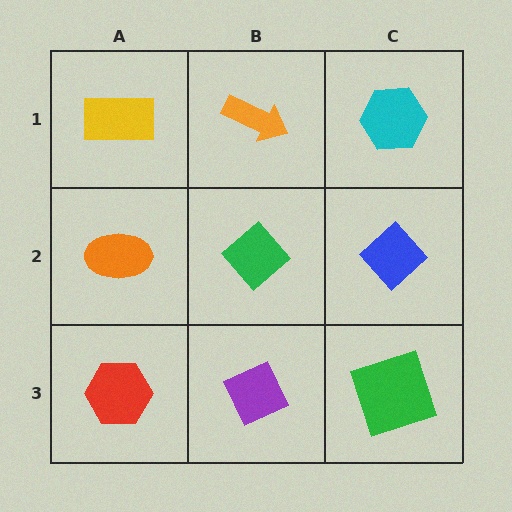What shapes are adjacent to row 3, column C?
A blue diamond (row 2, column C), a purple diamond (row 3, column B).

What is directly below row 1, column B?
A green diamond.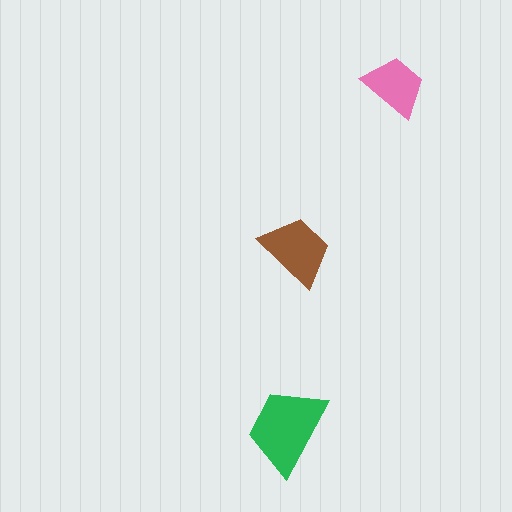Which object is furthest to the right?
The pink trapezoid is rightmost.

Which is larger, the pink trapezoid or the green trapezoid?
The green one.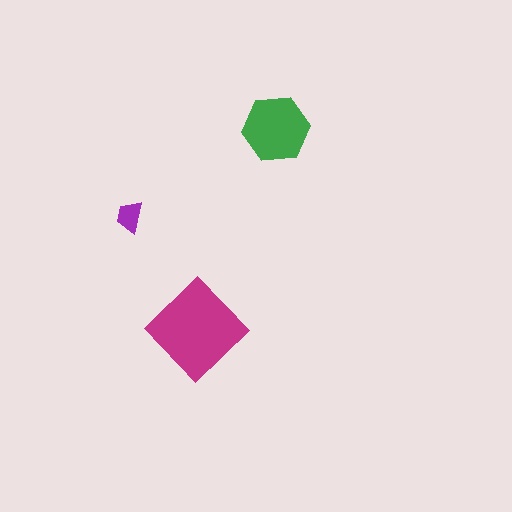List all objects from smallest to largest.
The purple trapezoid, the green hexagon, the magenta diamond.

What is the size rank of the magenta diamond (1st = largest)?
1st.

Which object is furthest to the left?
The purple trapezoid is leftmost.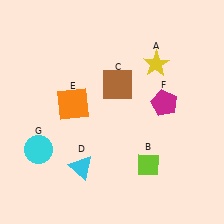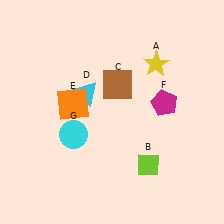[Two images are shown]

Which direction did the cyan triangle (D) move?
The cyan triangle (D) moved up.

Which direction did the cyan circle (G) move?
The cyan circle (G) moved right.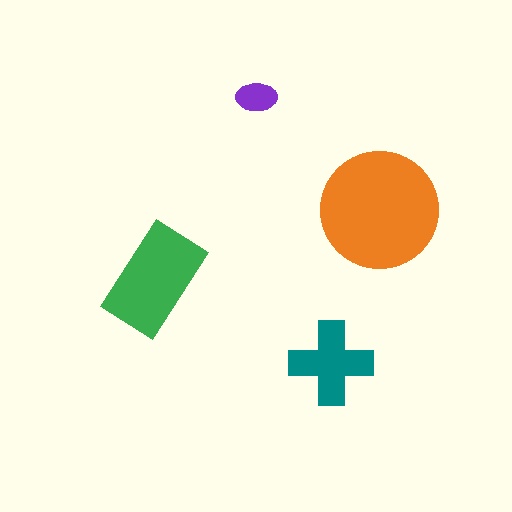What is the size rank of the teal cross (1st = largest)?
3rd.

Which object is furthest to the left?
The green rectangle is leftmost.